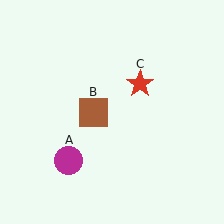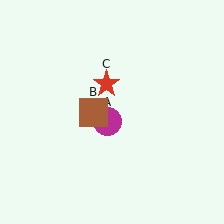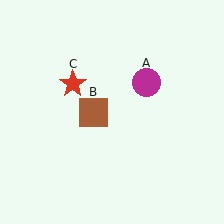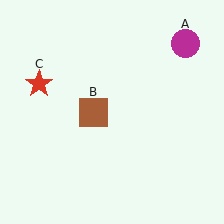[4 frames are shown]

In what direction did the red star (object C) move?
The red star (object C) moved left.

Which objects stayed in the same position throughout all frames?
Brown square (object B) remained stationary.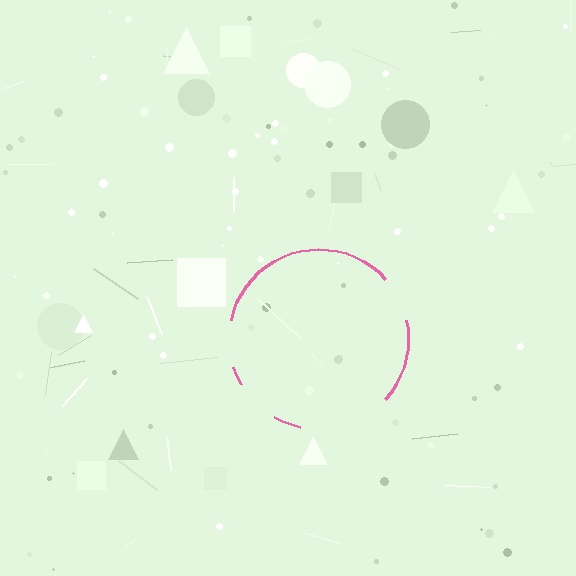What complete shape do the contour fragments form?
The contour fragments form a circle.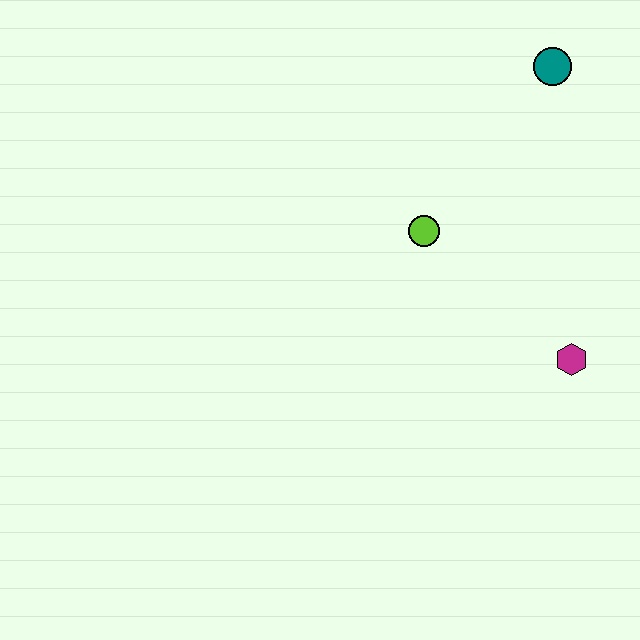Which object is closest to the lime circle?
The magenta hexagon is closest to the lime circle.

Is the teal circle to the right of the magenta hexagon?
No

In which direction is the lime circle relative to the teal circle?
The lime circle is below the teal circle.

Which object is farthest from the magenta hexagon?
The teal circle is farthest from the magenta hexagon.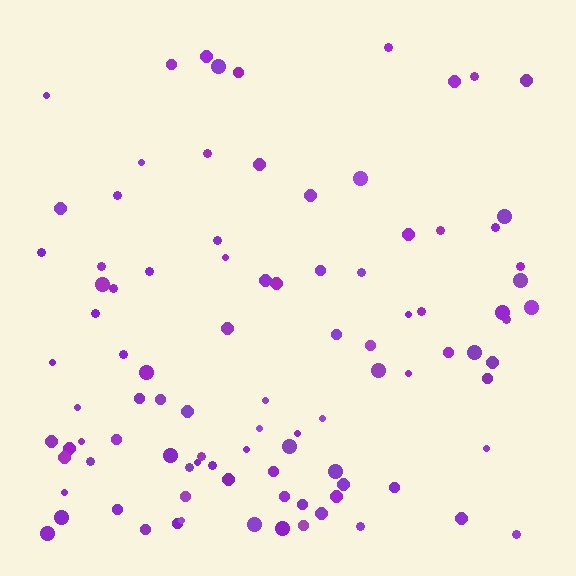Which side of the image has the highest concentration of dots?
The bottom.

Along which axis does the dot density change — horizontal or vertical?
Vertical.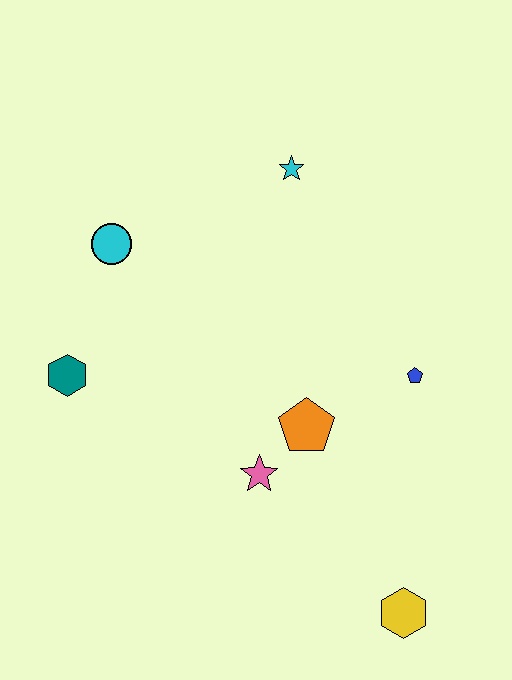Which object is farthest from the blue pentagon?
The teal hexagon is farthest from the blue pentagon.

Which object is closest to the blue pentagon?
The orange pentagon is closest to the blue pentagon.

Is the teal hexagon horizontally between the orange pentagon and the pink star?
No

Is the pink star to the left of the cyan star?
Yes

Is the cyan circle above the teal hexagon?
Yes